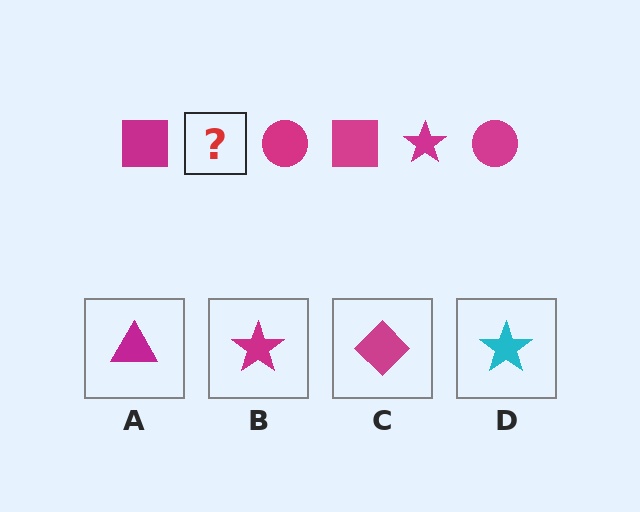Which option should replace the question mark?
Option B.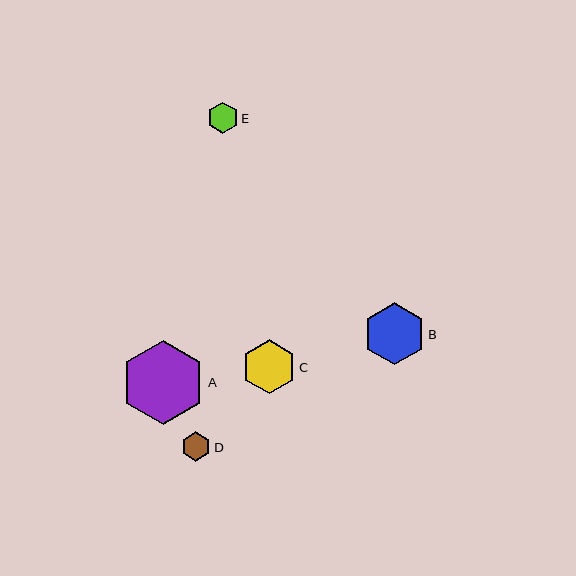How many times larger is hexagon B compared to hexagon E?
Hexagon B is approximately 2.0 times the size of hexagon E.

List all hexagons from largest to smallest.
From largest to smallest: A, B, C, E, D.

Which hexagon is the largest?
Hexagon A is the largest with a size of approximately 84 pixels.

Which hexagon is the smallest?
Hexagon D is the smallest with a size of approximately 29 pixels.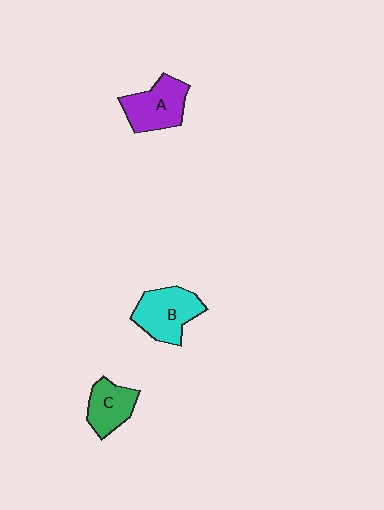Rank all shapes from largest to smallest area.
From largest to smallest: B (cyan), A (purple), C (green).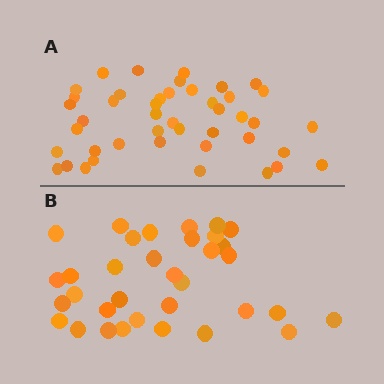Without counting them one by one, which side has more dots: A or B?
Region A (the top region) has more dots.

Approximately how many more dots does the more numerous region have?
Region A has roughly 10 or so more dots than region B.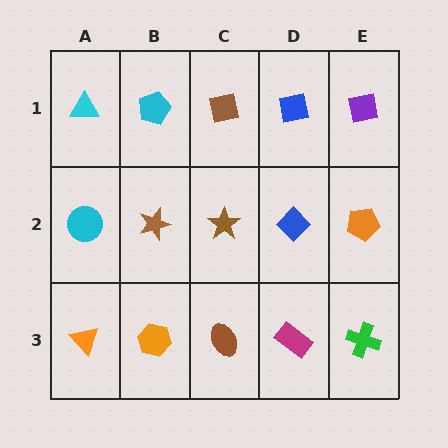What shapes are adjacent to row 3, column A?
A cyan circle (row 2, column A), an orange hexagon (row 3, column B).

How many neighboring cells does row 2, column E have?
3.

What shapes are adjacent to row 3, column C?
A brown star (row 2, column C), an orange hexagon (row 3, column B), a magenta rectangle (row 3, column D).